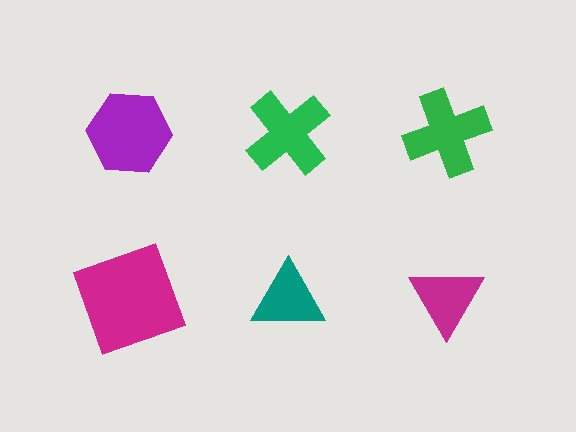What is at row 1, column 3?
A green cross.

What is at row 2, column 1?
A magenta square.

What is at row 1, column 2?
A green cross.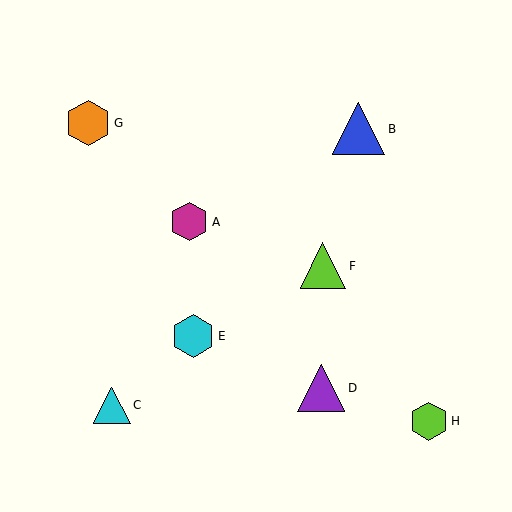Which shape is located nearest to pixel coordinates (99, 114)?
The orange hexagon (labeled G) at (88, 123) is nearest to that location.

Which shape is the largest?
The blue triangle (labeled B) is the largest.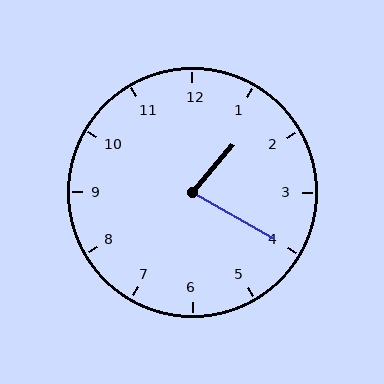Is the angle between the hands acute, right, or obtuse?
It is acute.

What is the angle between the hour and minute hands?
Approximately 80 degrees.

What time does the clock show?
1:20.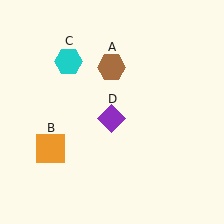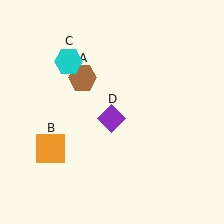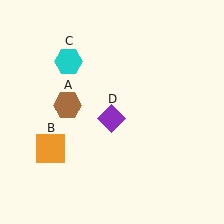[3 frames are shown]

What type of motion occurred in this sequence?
The brown hexagon (object A) rotated counterclockwise around the center of the scene.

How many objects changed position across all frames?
1 object changed position: brown hexagon (object A).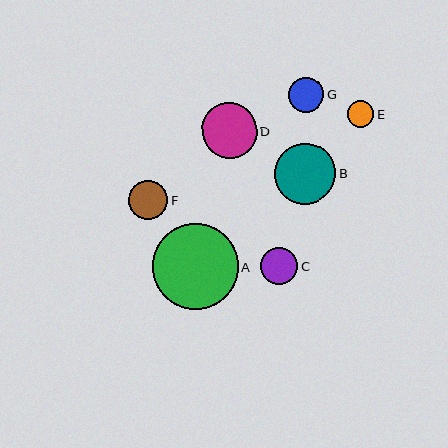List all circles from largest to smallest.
From largest to smallest: A, B, D, F, C, G, E.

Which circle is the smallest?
Circle E is the smallest with a size of approximately 27 pixels.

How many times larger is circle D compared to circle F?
Circle D is approximately 1.4 times the size of circle F.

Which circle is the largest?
Circle A is the largest with a size of approximately 85 pixels.